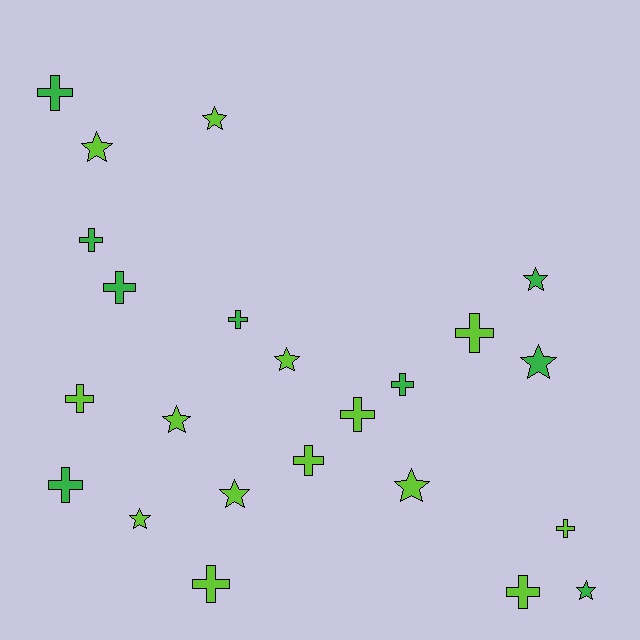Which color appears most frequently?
Lime, with 14 objects.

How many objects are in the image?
There are 23 objects.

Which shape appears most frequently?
Cross, with 13 objects.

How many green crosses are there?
There are 6 green crosses.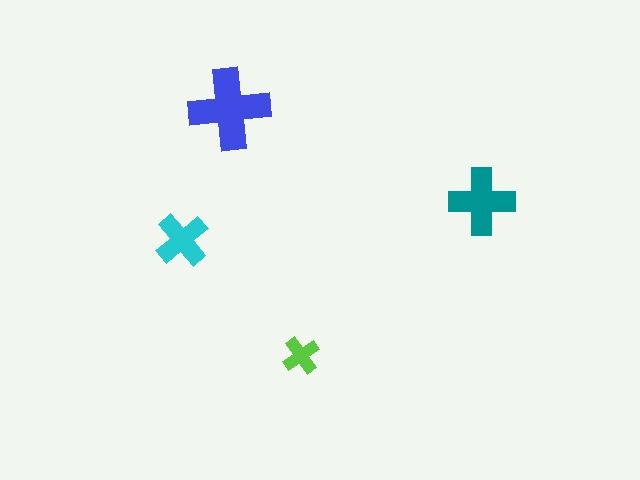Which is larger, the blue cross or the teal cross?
The blue one.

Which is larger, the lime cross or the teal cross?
The teal one.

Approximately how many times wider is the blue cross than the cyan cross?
About 1.5 times wider.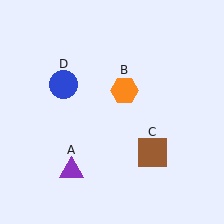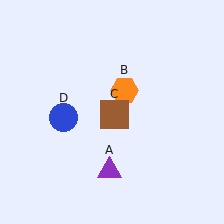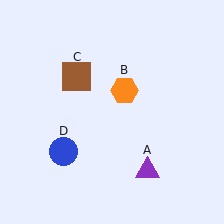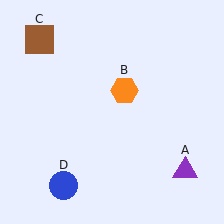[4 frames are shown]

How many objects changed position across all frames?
3 objects changed position: purple triangle (object A), brown square (object C), blue circle (object D).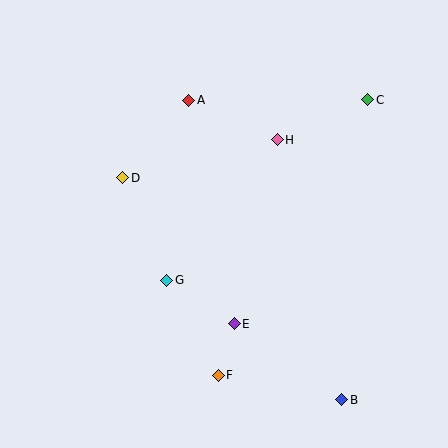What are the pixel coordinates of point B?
Point B is at (342, 400).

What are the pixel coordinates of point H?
Point H is at (277, 139).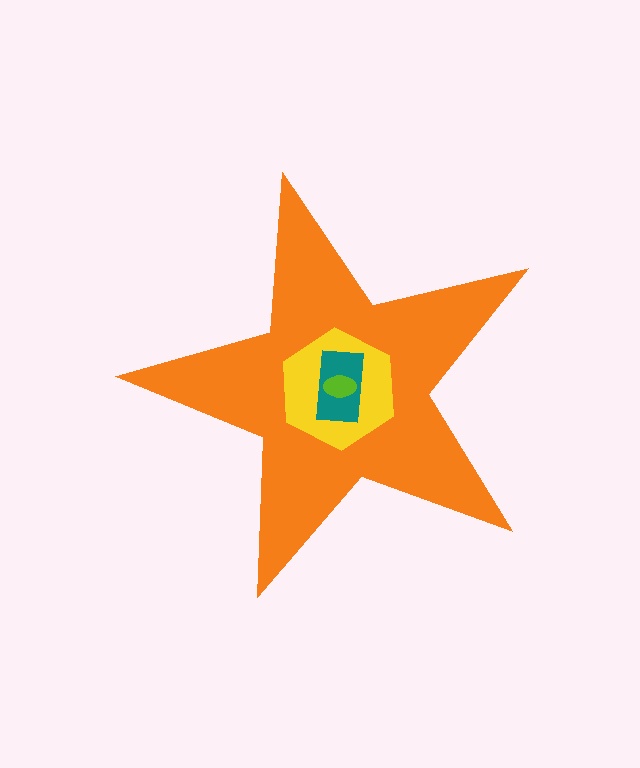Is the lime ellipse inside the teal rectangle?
Yes.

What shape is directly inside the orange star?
The yellow hexagon.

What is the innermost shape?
The lime ellipse.